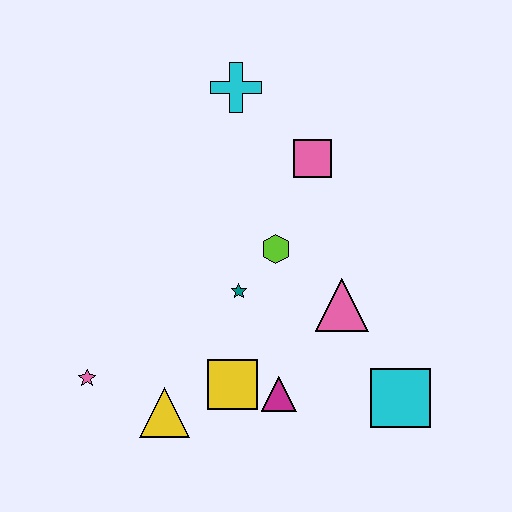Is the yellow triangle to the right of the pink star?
Yes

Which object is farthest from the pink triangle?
The pink star is farthest from the pink triangle.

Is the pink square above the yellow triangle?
Yes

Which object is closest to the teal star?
The lime hexagon is closest to the teal star.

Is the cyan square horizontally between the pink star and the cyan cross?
No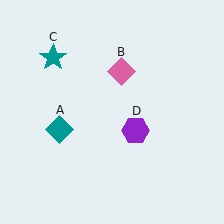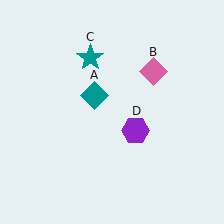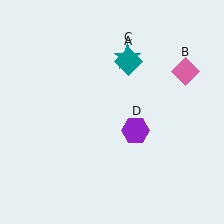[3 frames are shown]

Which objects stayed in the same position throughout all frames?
Purple hexagon (object D) remained stationary.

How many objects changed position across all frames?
3 objects changed position: teal diamond (object A), pink diamond (object B), teal star (object C).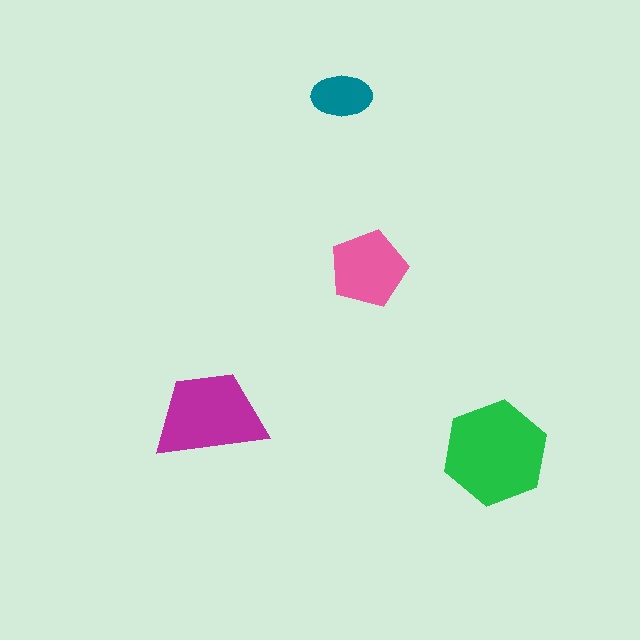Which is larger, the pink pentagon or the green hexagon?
The green hexagon.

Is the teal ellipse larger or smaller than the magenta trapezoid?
Smaller.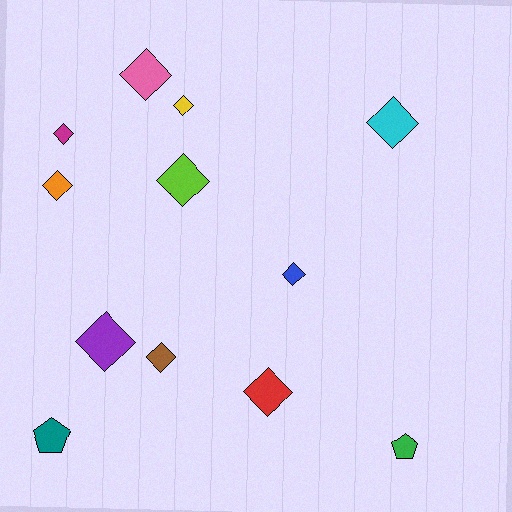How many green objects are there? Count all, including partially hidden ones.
There is 1 green object.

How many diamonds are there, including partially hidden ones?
There are 10 diamonds.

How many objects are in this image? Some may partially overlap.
There are 12 objects.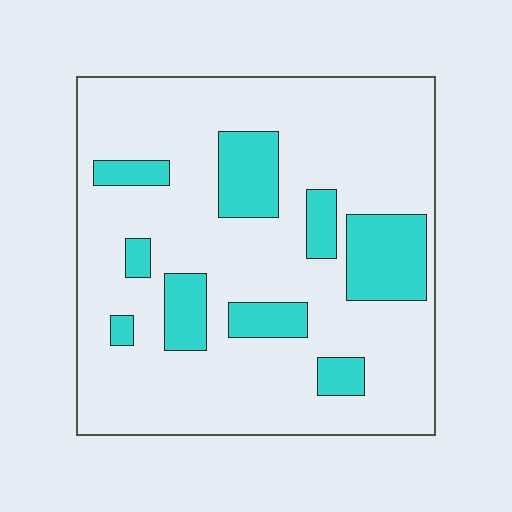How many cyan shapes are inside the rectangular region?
9.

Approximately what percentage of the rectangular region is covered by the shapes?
Approximately 20%.